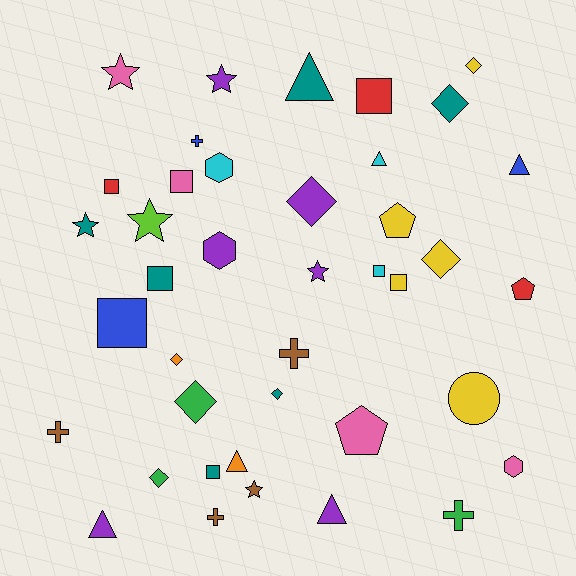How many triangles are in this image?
There are 6 triangles.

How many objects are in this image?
There are 40 objects.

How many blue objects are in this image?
There are 3 blue objects.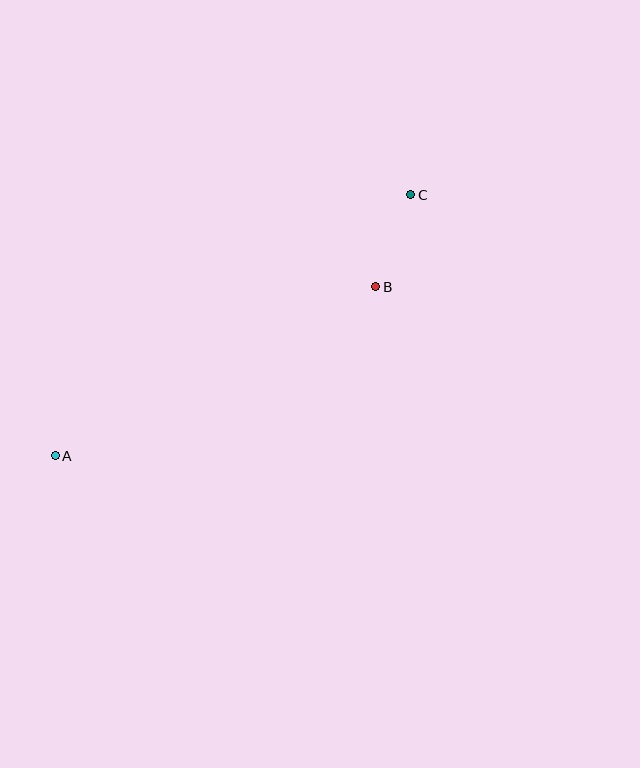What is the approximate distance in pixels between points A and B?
The distance between A and B is approximately 362 pixels.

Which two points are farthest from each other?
Points A and C are farthest from each other.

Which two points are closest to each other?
Points B and C are closest to each other.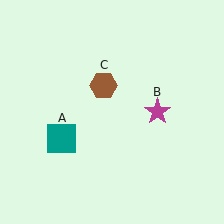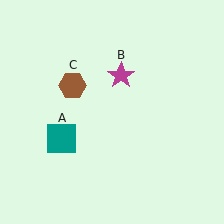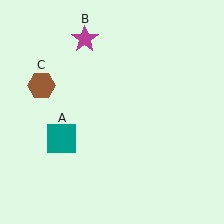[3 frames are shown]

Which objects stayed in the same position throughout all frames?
Teal square (object A) remained stationary.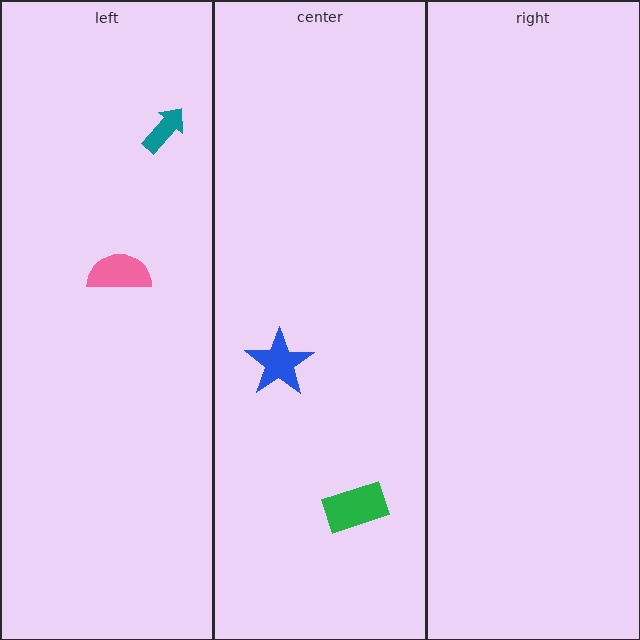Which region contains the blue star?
The center region.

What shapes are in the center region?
The green rectangle, the blue star.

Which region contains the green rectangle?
The center region.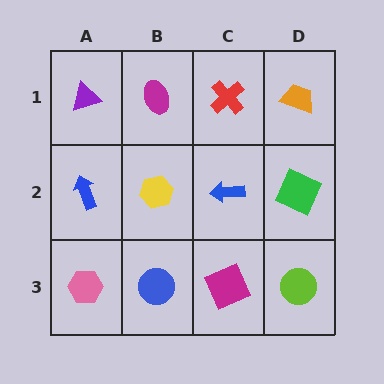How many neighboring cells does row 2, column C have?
4.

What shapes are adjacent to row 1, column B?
A yellow hexagon (row 2, column B), a purple triangle (row 1, column A), a red cross (row 1, column C).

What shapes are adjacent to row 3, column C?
A blue arrow (row 2, column C), a blue circle (row 3, column B), a lime circle (row 3, column D).